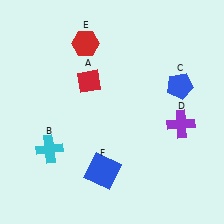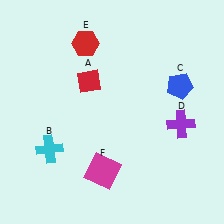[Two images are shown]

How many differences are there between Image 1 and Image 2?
There is 1 difference between the two images.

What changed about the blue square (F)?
In Image 1, F is blue. In Image 2, it changed to magenta.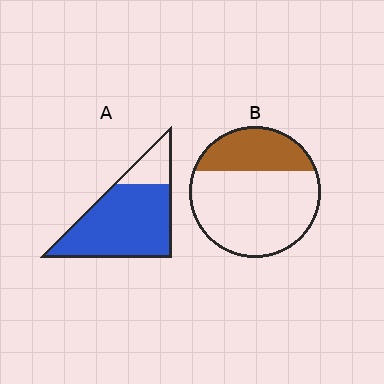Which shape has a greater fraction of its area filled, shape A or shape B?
Shape A.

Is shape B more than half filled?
No.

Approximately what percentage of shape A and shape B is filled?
A is approximately 80% and B is approximately 30%.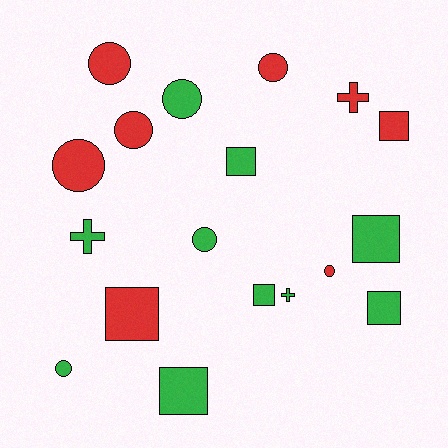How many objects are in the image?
There are 18 objects.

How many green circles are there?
There are 3 green circles.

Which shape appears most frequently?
Circle, with 8 objects.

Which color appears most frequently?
Green, with 10 objects.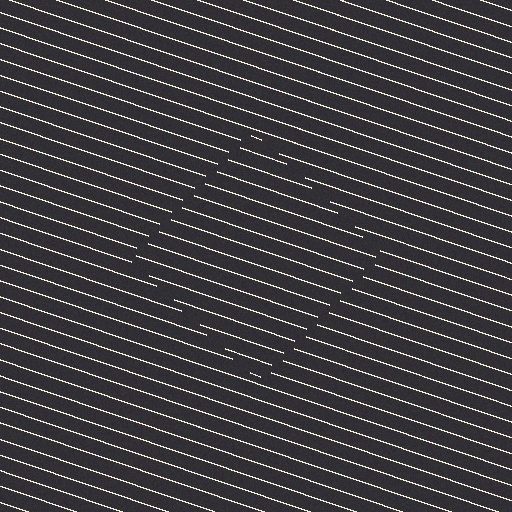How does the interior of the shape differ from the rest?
The interior of the shape contains the same grating, shifted by half a period — the contour is defined by the phase discontinuity where line-ends from the inner and outer gratings abut.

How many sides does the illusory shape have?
4 sides — the line-ends trace a square.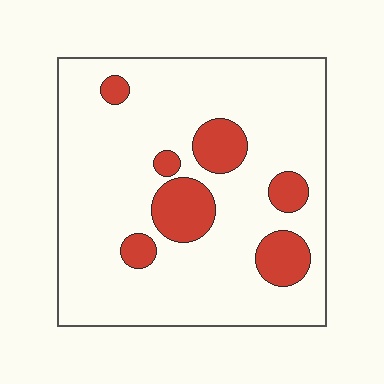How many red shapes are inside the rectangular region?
7.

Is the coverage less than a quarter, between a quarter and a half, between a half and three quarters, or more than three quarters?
Less than a quarter.